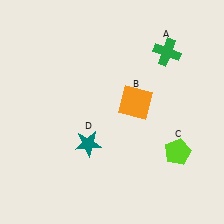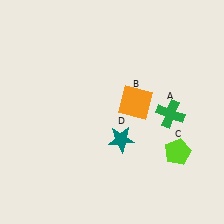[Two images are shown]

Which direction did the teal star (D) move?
The teal star (D) moved right.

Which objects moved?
The objects that moved are: the green cross (A), the teal star (D).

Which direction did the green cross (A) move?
The green cross (A) moved down.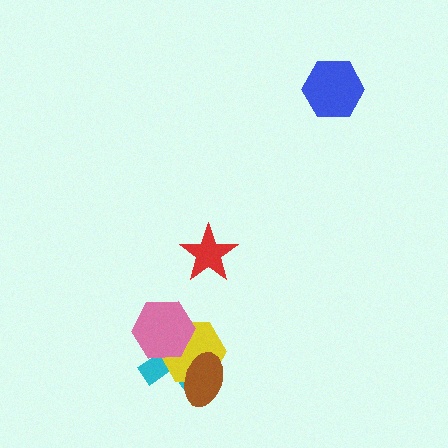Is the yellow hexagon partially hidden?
Yes, it is partially covered by another shape.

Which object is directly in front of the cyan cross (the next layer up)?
The yellow hexagon is directly in front of the cyan cross.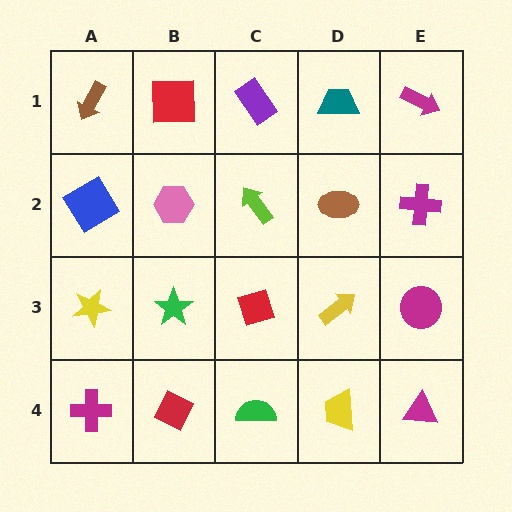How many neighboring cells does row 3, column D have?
4.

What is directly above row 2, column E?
A magenta arrow.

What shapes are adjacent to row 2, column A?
A brown arrow (row 1, column A), a yellow star (row 3, column A), a pink hexagon (row 2, column B).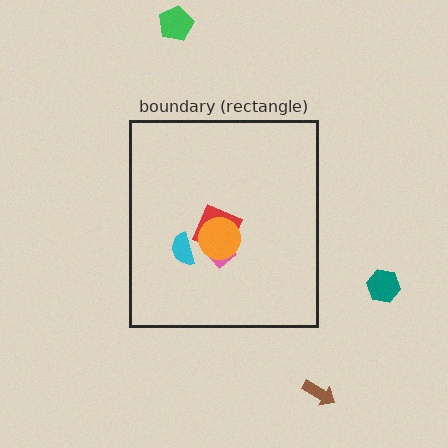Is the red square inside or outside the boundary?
Inside.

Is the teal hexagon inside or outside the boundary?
Outside.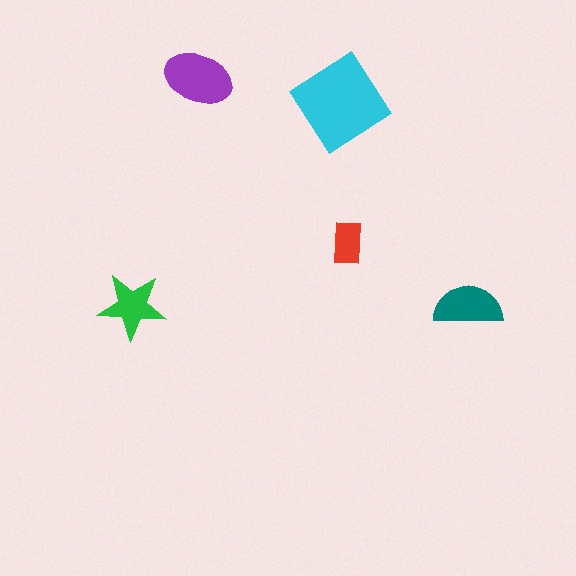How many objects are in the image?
There are 5 objects in the image.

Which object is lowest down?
The green star is bottommost.